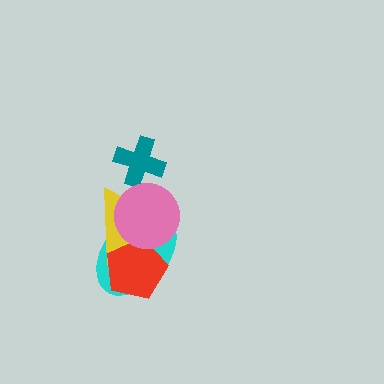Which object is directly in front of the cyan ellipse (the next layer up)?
The yellow triangle is directly in front of the cyan ellipse.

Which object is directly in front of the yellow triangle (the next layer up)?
The red pentagon is directly in front of the yellow triangle.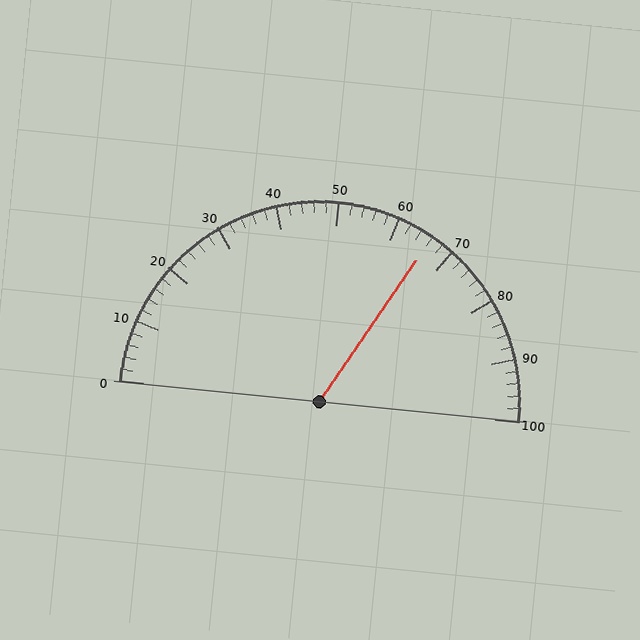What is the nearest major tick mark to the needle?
The nearest major tick mark is 70.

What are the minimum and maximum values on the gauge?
The gauge ranges from 0 to 100.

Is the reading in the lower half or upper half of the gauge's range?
The reading is in the upper half of the range (0 to 100).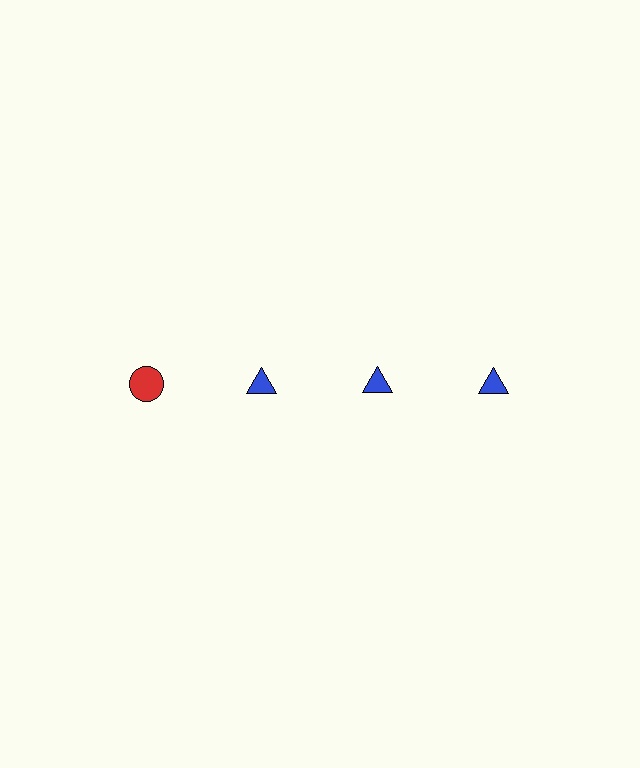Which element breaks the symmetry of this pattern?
The red circle in the top row, leftmost column breaks the symmetry. All other shapes are blue triangles.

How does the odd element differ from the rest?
It differs in both color (red instead of blue) and shape (circle instead of triangle).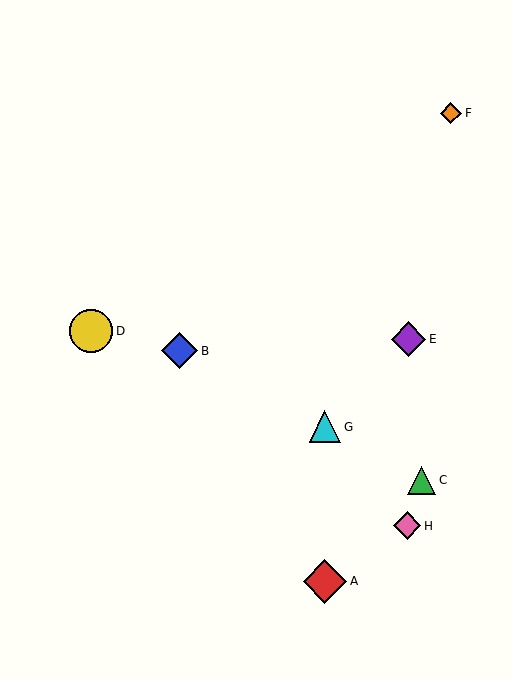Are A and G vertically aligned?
Yes, both are at x≈325.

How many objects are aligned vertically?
2 objects (A, G) are aligned vertically.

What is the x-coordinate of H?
Object H is at x≈407.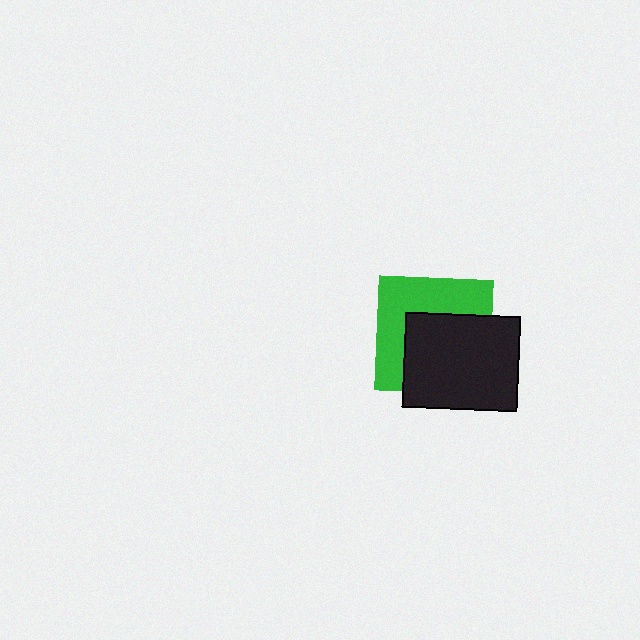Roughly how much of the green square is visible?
About half of it is visible (roughly 47%).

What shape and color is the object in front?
The object in front is a black rectangle.